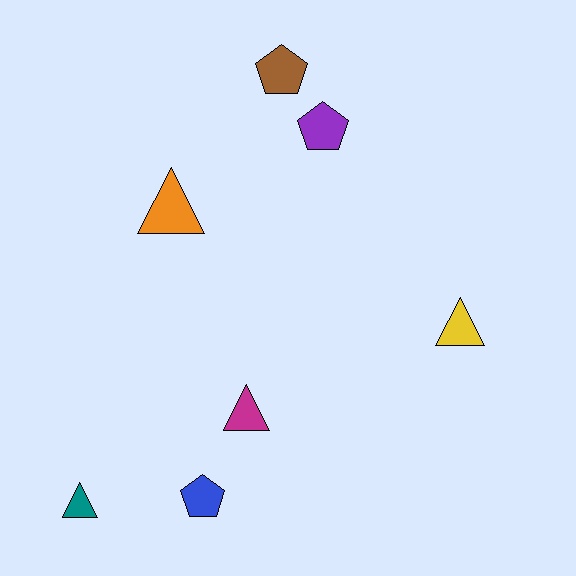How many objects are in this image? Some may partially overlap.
There are 7 objects.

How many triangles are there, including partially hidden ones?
There are 4 triangles.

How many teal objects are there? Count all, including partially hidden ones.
There is 1 teal object.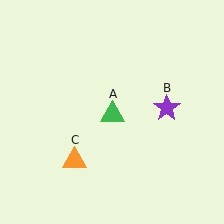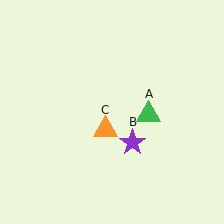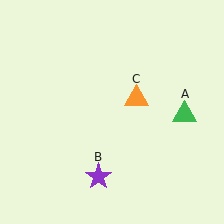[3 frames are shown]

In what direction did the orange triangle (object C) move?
The orange triangle (object C) moved up and to the right.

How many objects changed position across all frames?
3 objects changed position: green triangle (object A), purple star (object B), orange triangle (object C).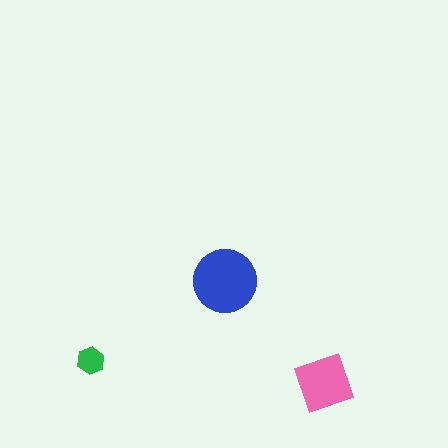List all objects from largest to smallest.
The blue circle, the pink square, the green hexagon.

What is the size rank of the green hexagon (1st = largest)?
3rd.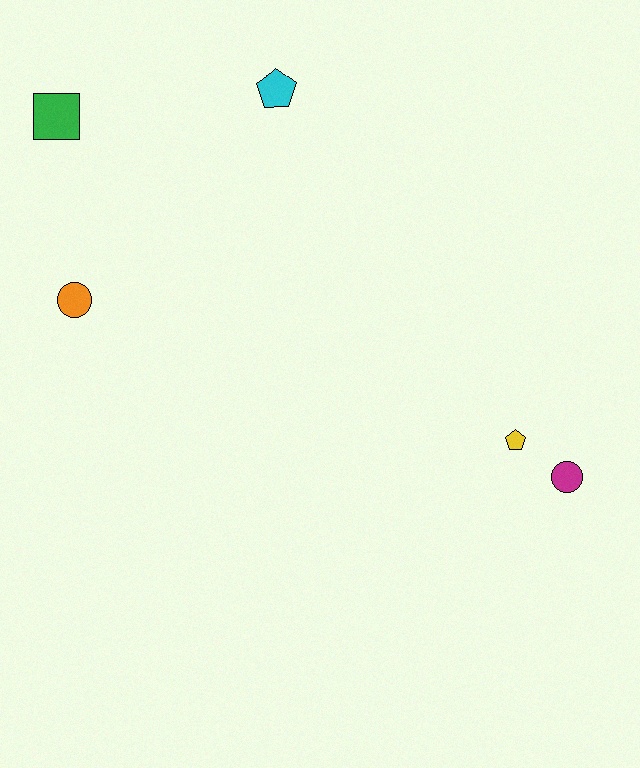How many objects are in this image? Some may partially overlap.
There are 5 objects.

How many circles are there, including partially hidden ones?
There are 2 circles.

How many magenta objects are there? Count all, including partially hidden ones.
There is 1 magenta object.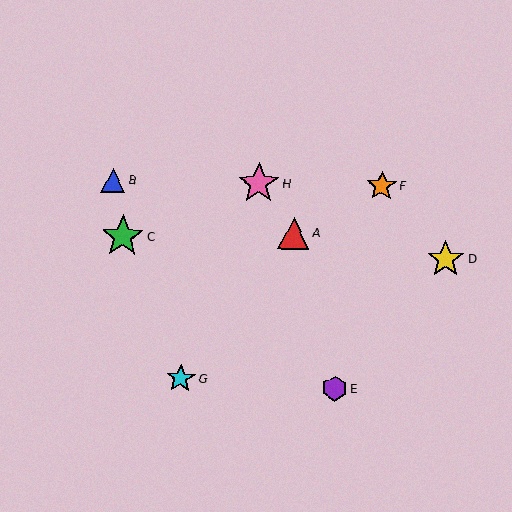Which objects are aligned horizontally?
Objects B, F, H are aligned horizontally.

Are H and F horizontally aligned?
Yes, both are at y≈183.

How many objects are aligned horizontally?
3 objects (B, F, H) are aligned horizontally.